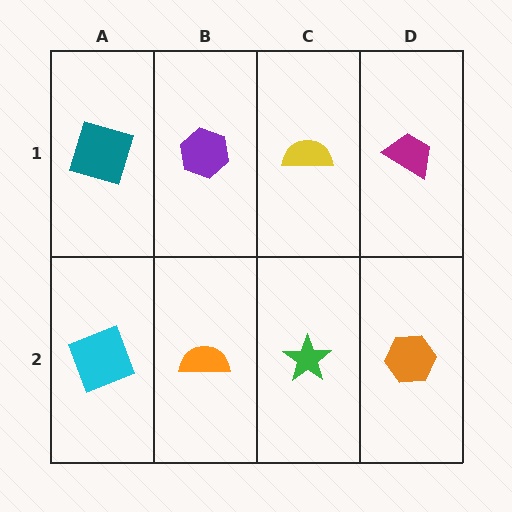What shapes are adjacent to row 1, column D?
An orange hexagon (row 2, column D), a yellow semicircle (row 1, column C).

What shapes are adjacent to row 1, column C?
A green star (row 2, column C), a purple hexagon (row 1, column B), a magenta trapezoid (row 1, column D).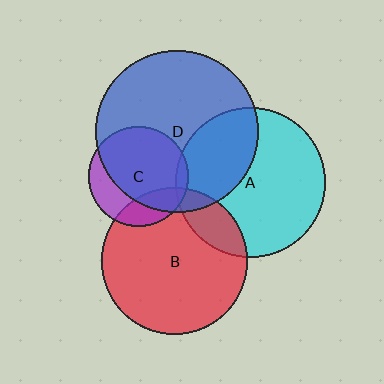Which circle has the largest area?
Circle D (blue).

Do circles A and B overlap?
Yes.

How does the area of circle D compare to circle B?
Approximately 1.2 times.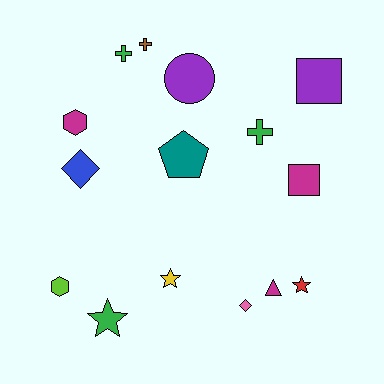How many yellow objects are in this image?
There is 1 yellow object.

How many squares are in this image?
There are 2 squares.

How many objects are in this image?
There are 15 objects.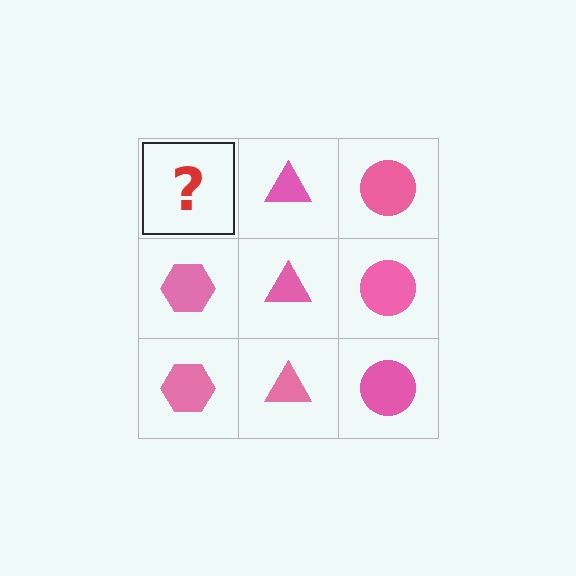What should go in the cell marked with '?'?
The missing cell should contain a pink hexagon.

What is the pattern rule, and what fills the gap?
The rule is that each column has a consistent shape. The gap should be filled with a pink hexagon.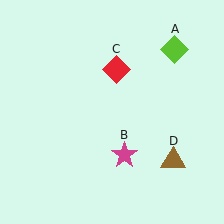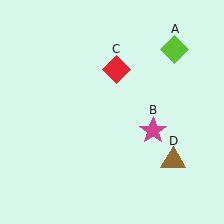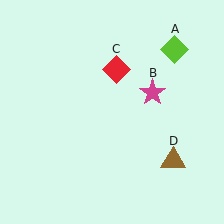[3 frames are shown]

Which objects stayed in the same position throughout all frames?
Lime diamond (object A) and red diamond (object C) and brown triangle (object D) remained stationary.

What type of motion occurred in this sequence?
The magenta star (object B) rotated counterclockwise around the center of the scene.